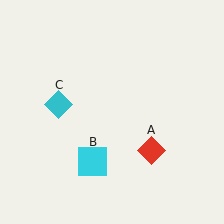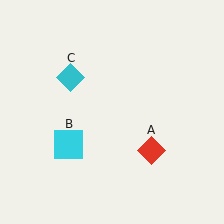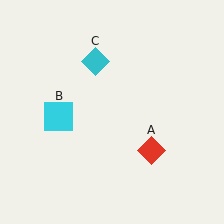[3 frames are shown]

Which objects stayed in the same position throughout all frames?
Red diamond (object A) remained stationary.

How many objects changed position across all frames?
2 objects changed position: cyan square (object B), cyan diamond (object C).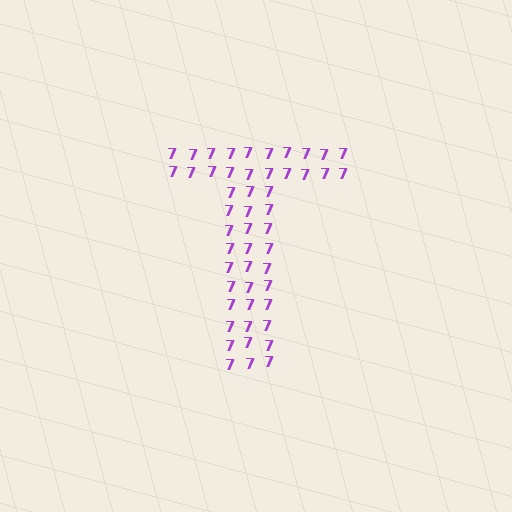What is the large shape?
The large shape is the letter T.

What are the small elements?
The small elements are digit 7's.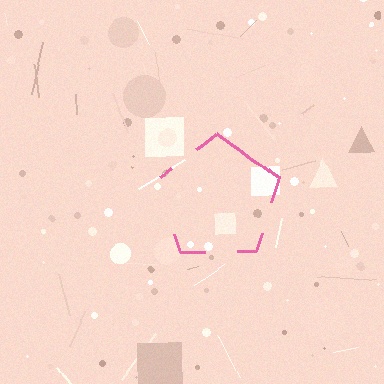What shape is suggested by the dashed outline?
The dashed outline suggests a pentagon.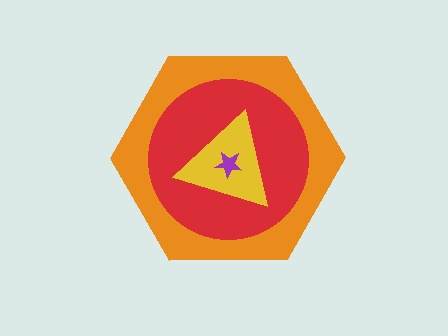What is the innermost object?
The purple star.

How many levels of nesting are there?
4.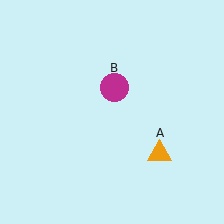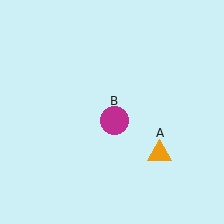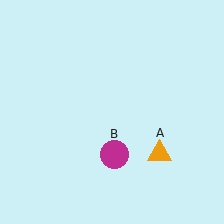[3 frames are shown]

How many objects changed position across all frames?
1 object changed position: magenta circle (object B).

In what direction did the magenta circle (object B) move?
The magenta circle (object B) moved down.